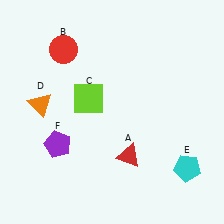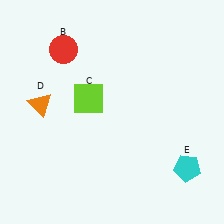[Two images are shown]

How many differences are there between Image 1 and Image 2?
There are 2 differences between the two images.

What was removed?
The red triangle (A), the purple pentagon (F) were removed in Image 2.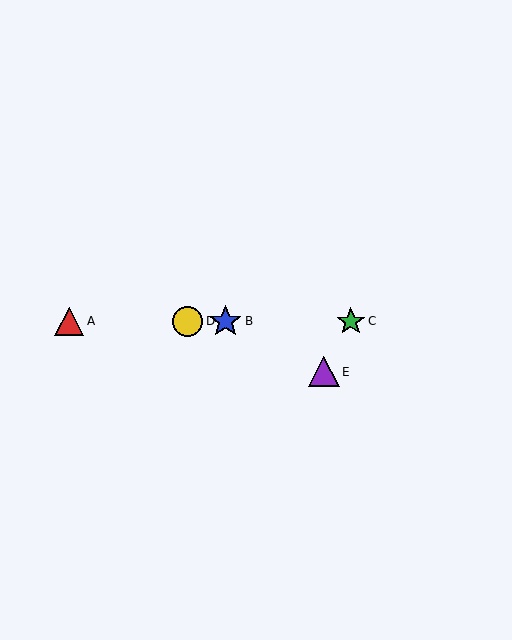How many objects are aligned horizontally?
4 objects (A, B, C, D) are aligned horizontally.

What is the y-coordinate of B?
Object B is at y≈321.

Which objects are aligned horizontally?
Objects A, B, C, D are aligned horizontally.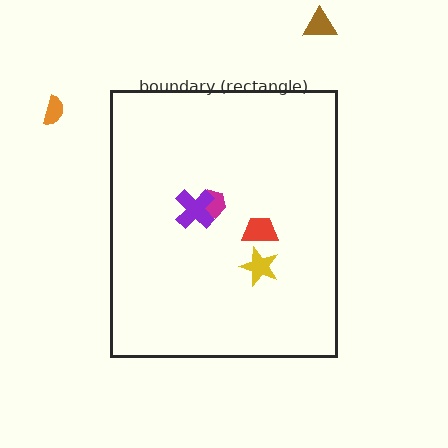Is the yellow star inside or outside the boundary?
Inside.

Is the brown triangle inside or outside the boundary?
Outside.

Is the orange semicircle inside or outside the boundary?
Outside.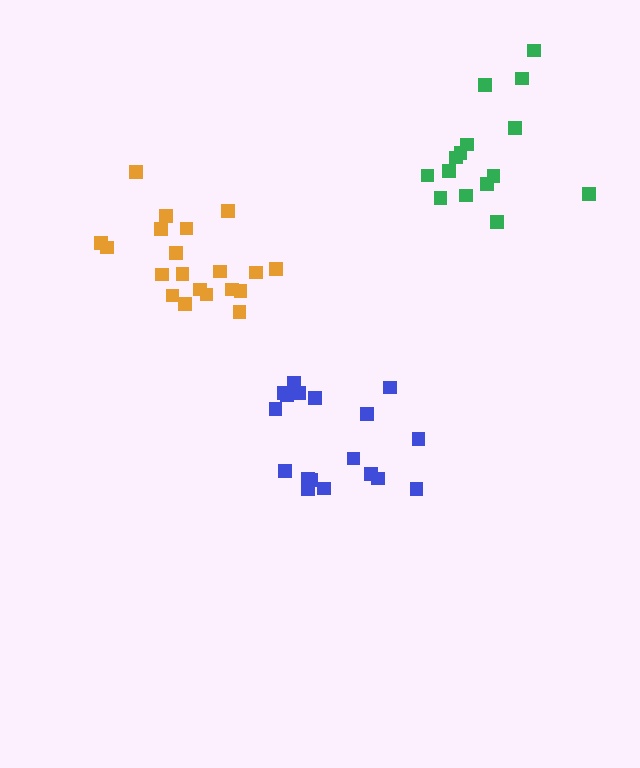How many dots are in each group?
Group 1: 18 dots, Group 2: 15 dots, Group 3: 20 dots (53 total).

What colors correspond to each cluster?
The clusters are colored: blue, green, orange.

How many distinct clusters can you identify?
There are 3 distinct clusters.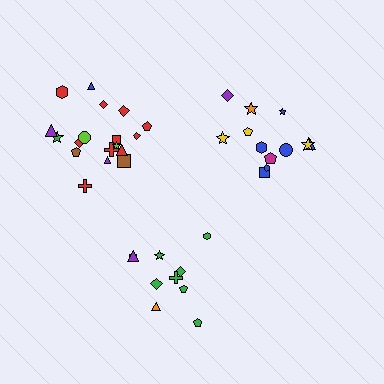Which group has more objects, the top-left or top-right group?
The top-left group.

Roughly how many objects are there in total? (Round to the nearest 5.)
Roughly 40 objects in total.